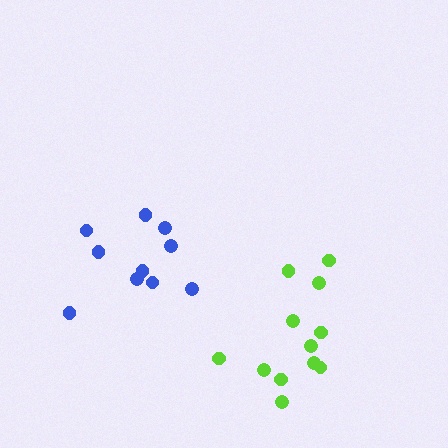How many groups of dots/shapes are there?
There are 2 groups.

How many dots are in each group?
Group 1: 12 dots, Group 2: 10 dots (22 total).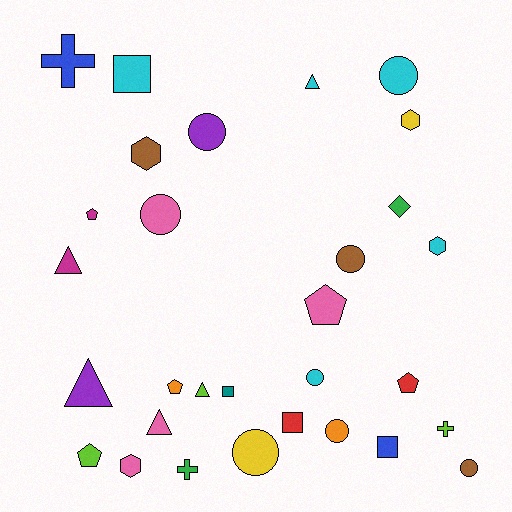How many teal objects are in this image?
There is 1 teal object.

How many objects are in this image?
There are 30 objects.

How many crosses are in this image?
There are 3 crosses.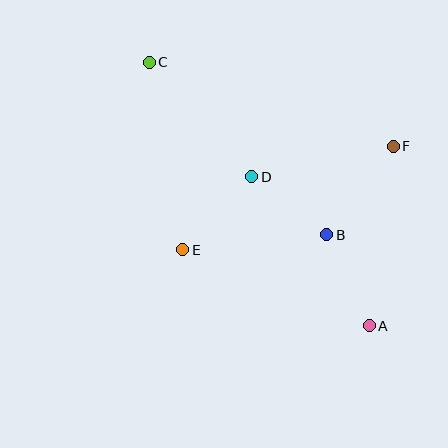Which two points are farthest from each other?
Points A and C are farthest from each other.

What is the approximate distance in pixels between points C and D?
The distance between C and D is approximately 153 pixels.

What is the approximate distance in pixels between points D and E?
The distance between D and E is approximately 100 pixels.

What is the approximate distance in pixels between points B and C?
The distance between B and C is approximately 248 pixels.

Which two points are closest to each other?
Points B and D are closest to each other.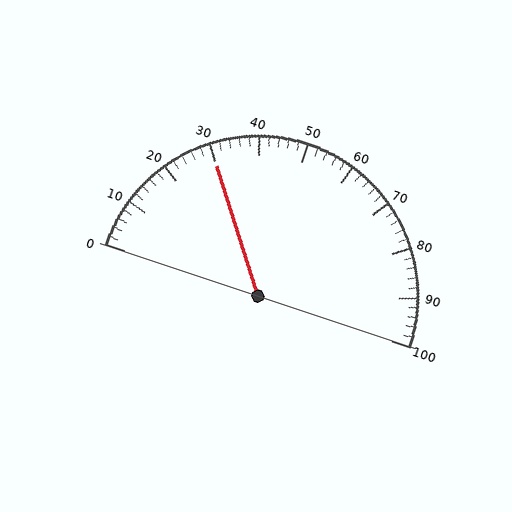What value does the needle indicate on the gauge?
The needle indicates approximately 30.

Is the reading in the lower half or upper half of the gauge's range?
The reading is in the lower half of the range (0 to 100).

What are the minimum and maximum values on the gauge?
The gauge ranges from 0 to 100.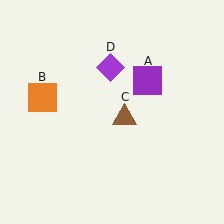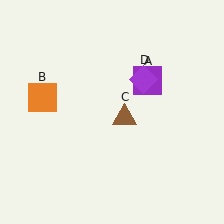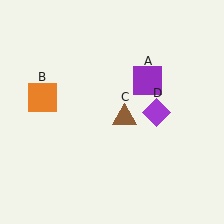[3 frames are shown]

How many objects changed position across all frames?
1 object changed position: purple diamond (object D).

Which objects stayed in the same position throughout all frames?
Purple square (object A) and orange square (object B) and brown triangle (object C) remained stationary.